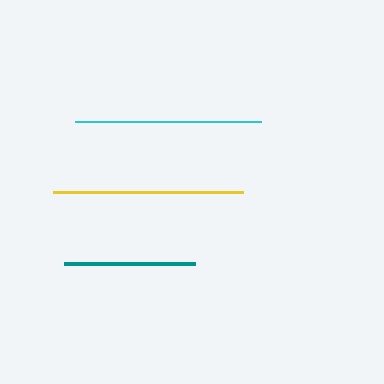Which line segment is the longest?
The yellow line is the longest at approximately 190 pixels.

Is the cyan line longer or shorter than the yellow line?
The yellow line is longer than the cyan line.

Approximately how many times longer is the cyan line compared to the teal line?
The cyan line is approximately 1.4 times the length of the teal line.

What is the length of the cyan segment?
The cyan segment is approximately 186 pixels long.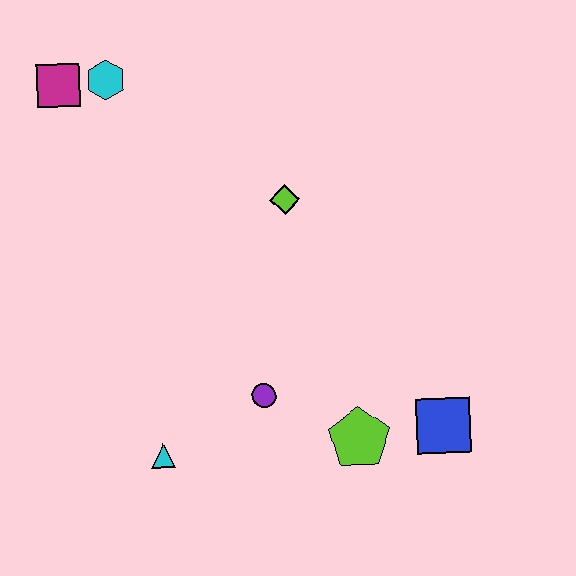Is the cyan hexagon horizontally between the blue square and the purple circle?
No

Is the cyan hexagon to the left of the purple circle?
Yes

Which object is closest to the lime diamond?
The purple circle is closest to the lime diamond.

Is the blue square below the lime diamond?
Yes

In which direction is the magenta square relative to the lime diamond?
The magenta square is to the left of the lime diamond.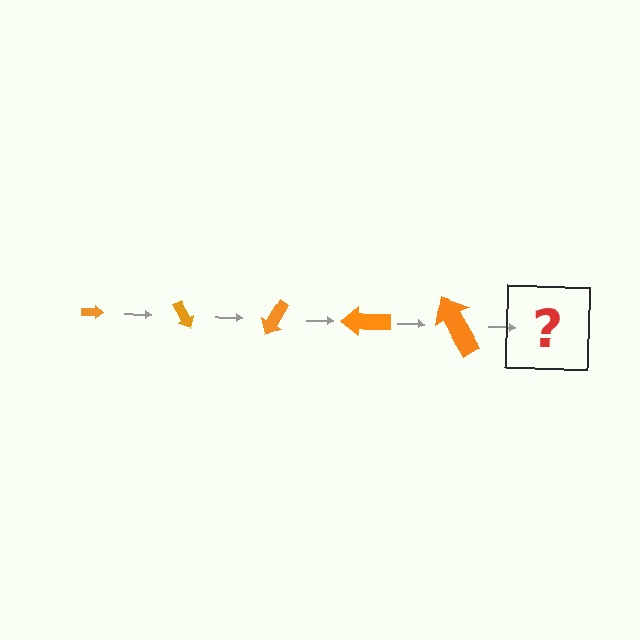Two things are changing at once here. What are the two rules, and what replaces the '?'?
The two rules are that the arrow grows larger each step and it rotates 60 degrees each step. The '?' should be an arrow, larger than the previous one and rotated 300 degrees from the start.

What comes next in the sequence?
The next element should be an arrow, larger than the previous one and rotated 300 degrees from the start.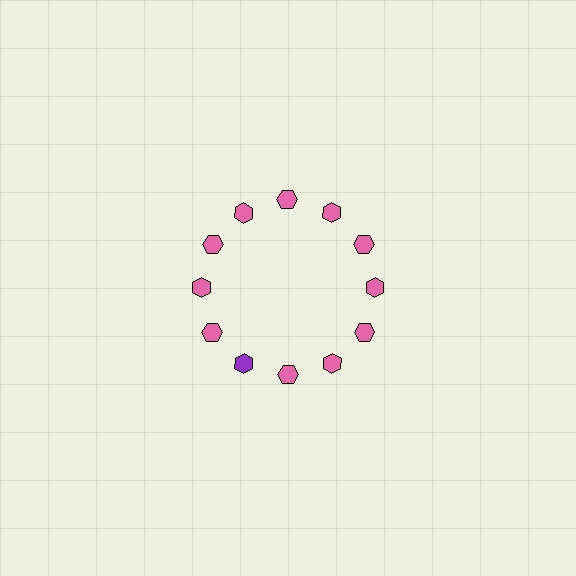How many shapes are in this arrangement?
There are 12 shapes arranged in a ring pattern.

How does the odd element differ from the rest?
It has a different color: purple instead of pink.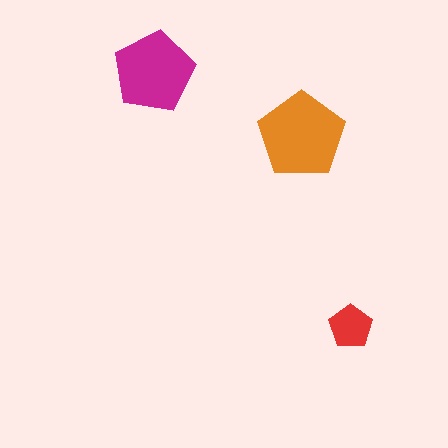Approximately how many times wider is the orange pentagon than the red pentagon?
About 2 times wider.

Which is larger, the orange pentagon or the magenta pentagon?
The orange one.